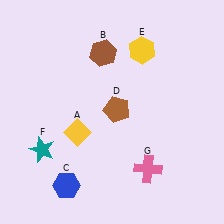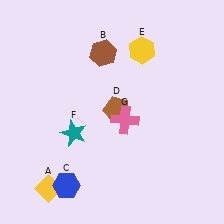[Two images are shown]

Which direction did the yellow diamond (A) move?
The yellow diamond (A) moved down.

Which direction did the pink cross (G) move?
The pink cross (G) moved up.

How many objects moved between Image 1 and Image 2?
3 objects moved between the two images.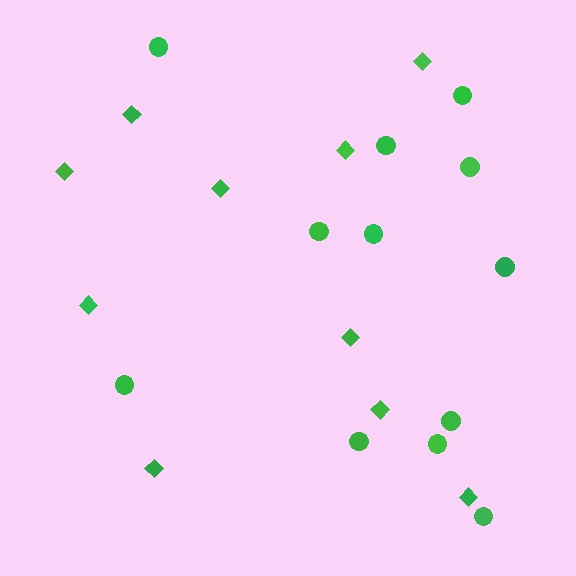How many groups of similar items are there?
There are 2 groups: one group of diamonds (10) and one group of circles (12).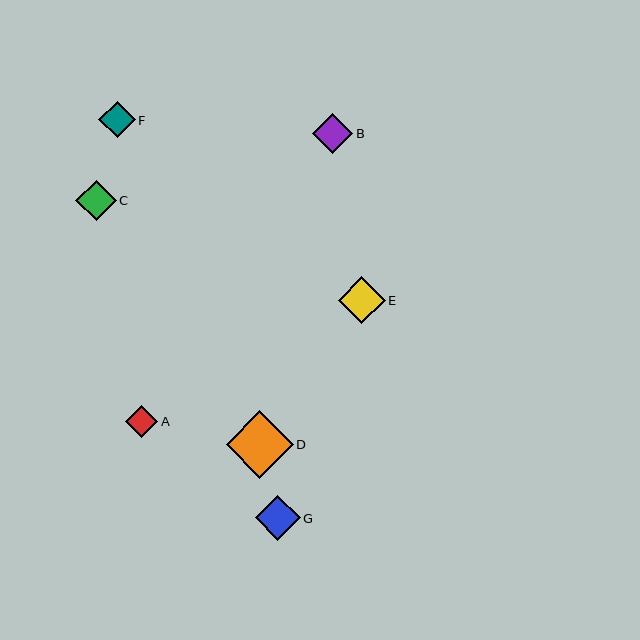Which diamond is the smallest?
Diamond A is the smallest with a size of approximately 32 pixels.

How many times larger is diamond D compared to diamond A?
Diamond D is approximately 2.1 times the size of diamond A.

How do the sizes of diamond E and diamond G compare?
Diamond E and diamond G are approximately the same size.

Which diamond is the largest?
Diamond D is the largest with a size of approximately 67 pixels.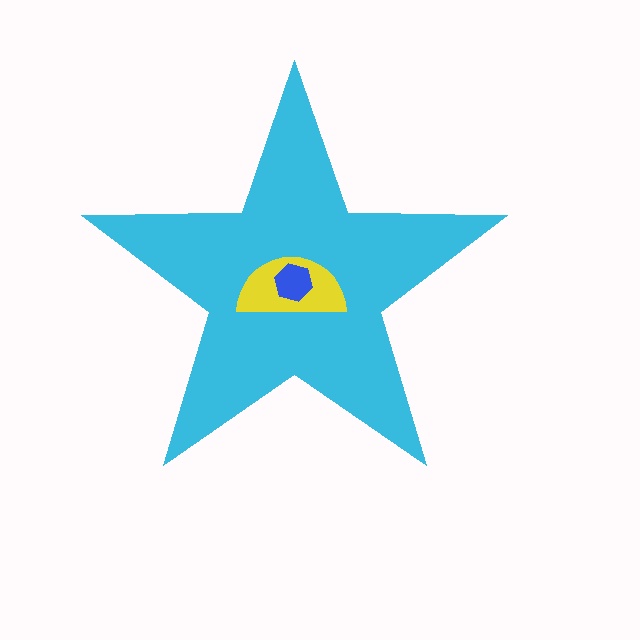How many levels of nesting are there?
3.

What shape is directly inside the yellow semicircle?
The blue hexagon.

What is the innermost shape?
The blue hexagon.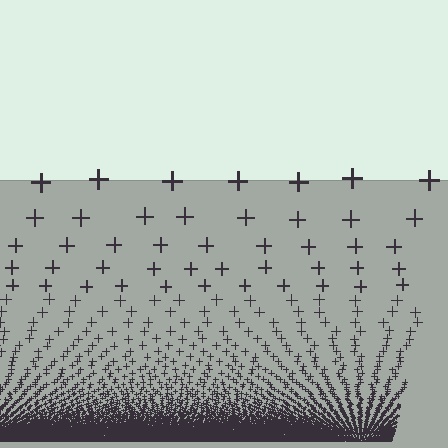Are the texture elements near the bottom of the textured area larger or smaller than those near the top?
Smaller. The gradient is inverted — elements near the bottom are smaller and denser.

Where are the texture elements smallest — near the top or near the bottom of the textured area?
Near the bottom.